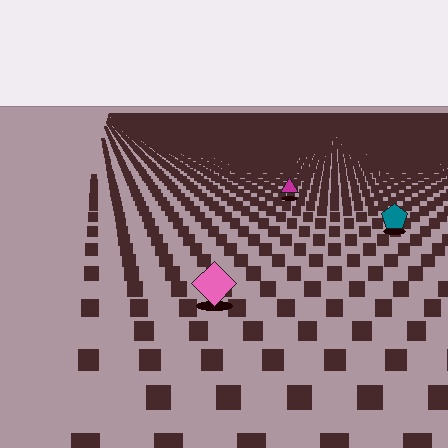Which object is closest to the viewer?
The pink diamond is closest. The texture marks near it are larger and more spread out.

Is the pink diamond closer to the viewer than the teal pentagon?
Yes. The pink diamond is closer — you can tell from the texture gradient: the ground texture is coarser near it.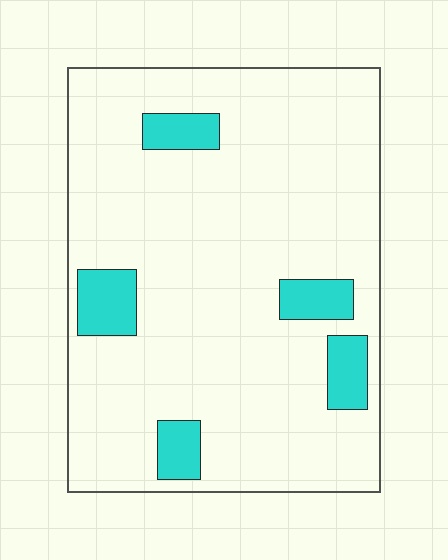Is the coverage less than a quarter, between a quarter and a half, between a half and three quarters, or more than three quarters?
Less than a quarter.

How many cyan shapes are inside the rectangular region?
5.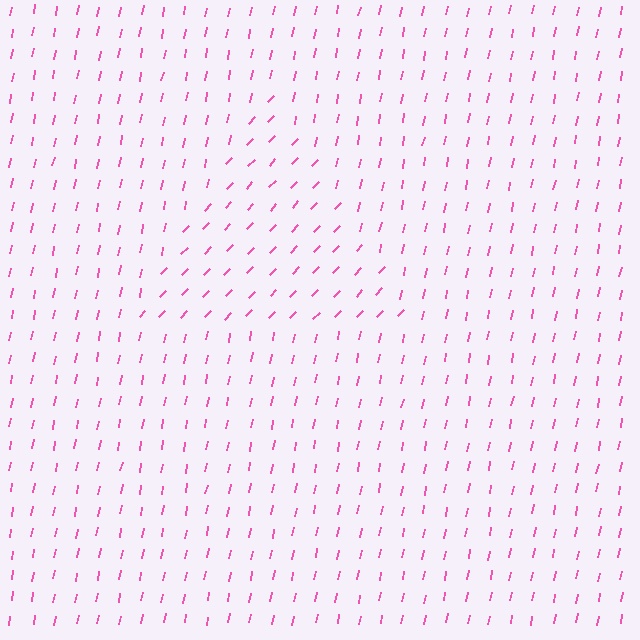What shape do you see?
I see a triangle.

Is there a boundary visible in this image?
Yes, there is a texture boundary formed by a change in line orientation.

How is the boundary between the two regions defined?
The boundary is defined purely by a change in line orientation (approximately 32 degrees difference). All lines are the same color and thickness.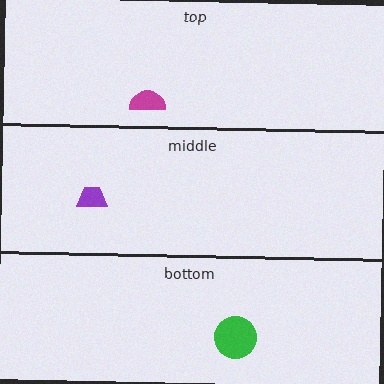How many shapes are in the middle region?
1.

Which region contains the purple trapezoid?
The middle region.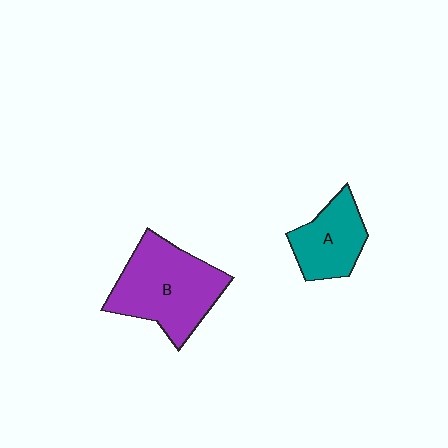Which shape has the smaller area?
Shape A (teal).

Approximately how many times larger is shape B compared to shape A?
Approximately 1.7 times.